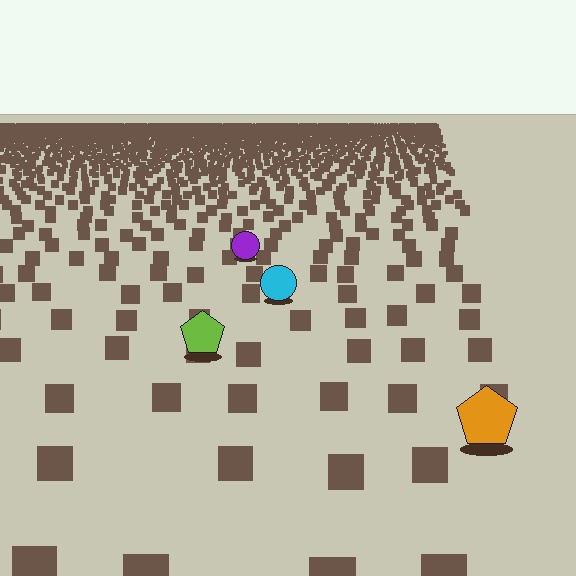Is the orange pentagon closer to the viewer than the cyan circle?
Yes. The orange pentagon is closer — you can tell from the texture gradient: the ground texture is coarser near it.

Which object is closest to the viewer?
The orange pentagon is closest. The texture marks near it are larger and more spread out.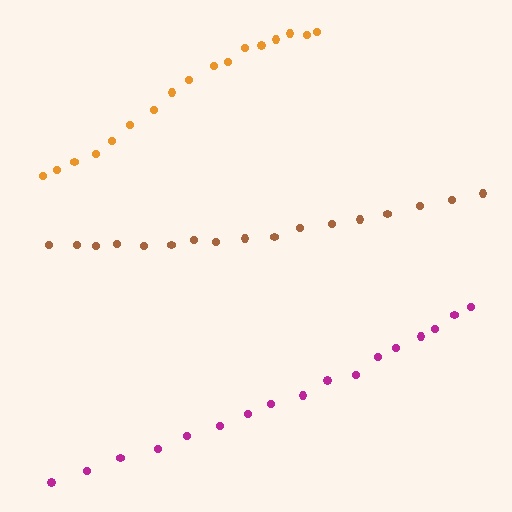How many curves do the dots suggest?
There are 3 distinct paths.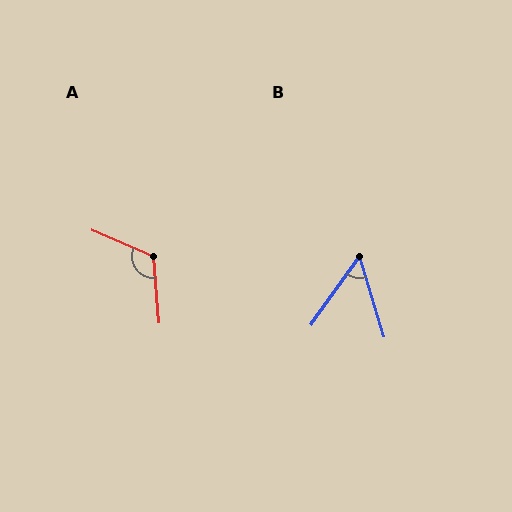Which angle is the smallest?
B, at approximately 52 degrees.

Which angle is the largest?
A, at approximately 118 degrees.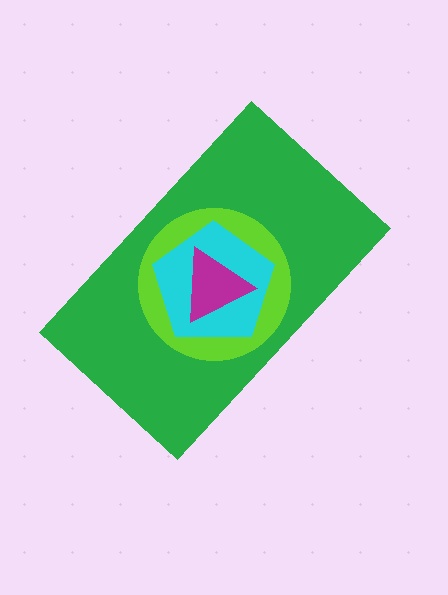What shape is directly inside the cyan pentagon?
The magenta triangle.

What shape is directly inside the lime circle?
The cyan pentagon.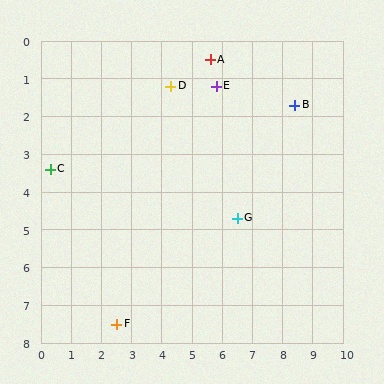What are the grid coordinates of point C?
Point C is at approximately (0.3, 3.4).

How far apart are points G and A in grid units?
Points G and A are about 4.3 grid units apart.